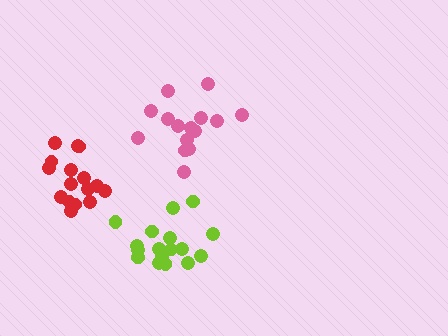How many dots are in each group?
Group 1: 17 dots, Group 2: 16 dots, Group 3: 15 dots (48 total).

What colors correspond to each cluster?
The clusters are colored: lime, red, pink.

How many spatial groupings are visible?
There are 3 spatial groupings.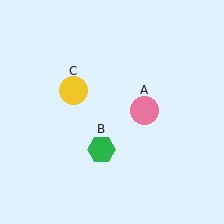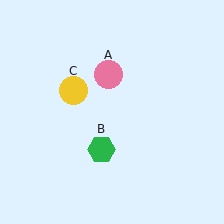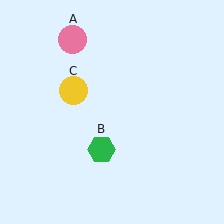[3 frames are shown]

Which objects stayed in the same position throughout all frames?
Green hexagon (object B) and yellow circle (object C) remained stationary.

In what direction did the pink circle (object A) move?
The pink circle (object A) moved up and to the left.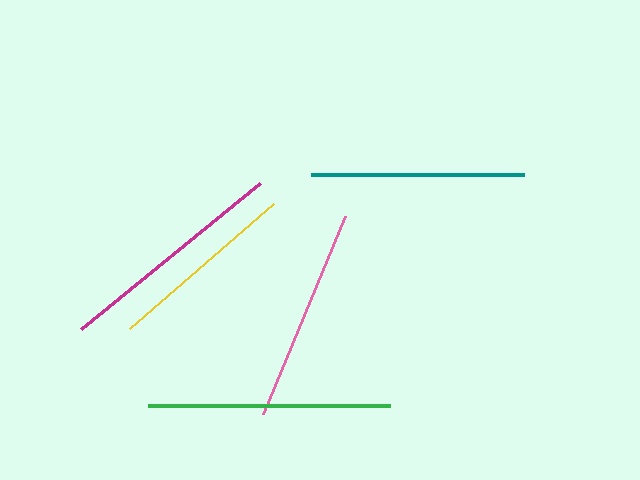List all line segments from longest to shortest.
From longest to shortest: green, magenta, pink, teal, yellow.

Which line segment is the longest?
The green line is the longest at approximately 242 pixels.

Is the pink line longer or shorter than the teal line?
The pink line is longer than the teal line.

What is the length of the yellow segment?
The yellow segment is approximately 191 pixels long.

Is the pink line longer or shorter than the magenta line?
The magenta line is longer than the pink line.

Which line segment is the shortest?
The yellow line is the shortest at approximately 191 pixels.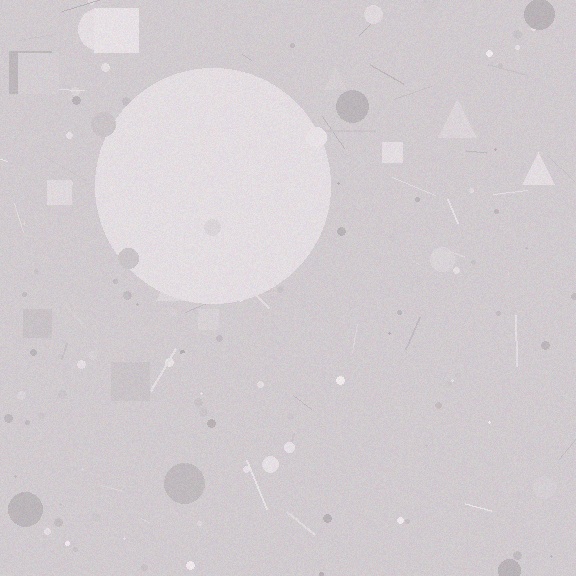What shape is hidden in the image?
A circle is hidden in the image.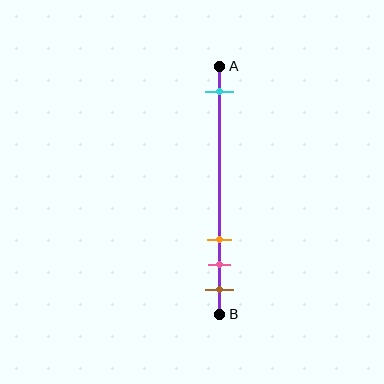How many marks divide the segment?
There are 4 marks dividing the segment.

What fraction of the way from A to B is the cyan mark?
The cyan mark is approximately 10% (0.1) of the way from A to B.